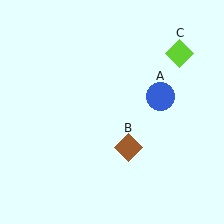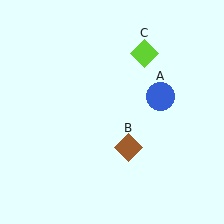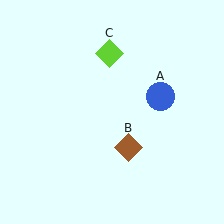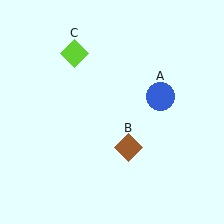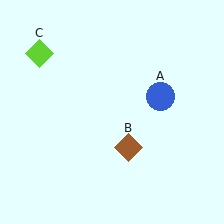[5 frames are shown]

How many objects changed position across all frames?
1 object changed position: lime diamond (object C).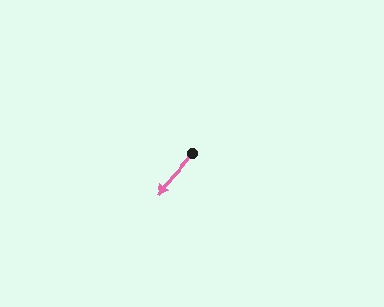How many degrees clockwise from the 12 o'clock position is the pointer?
Approximately 222 degrees.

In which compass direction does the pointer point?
Southwest.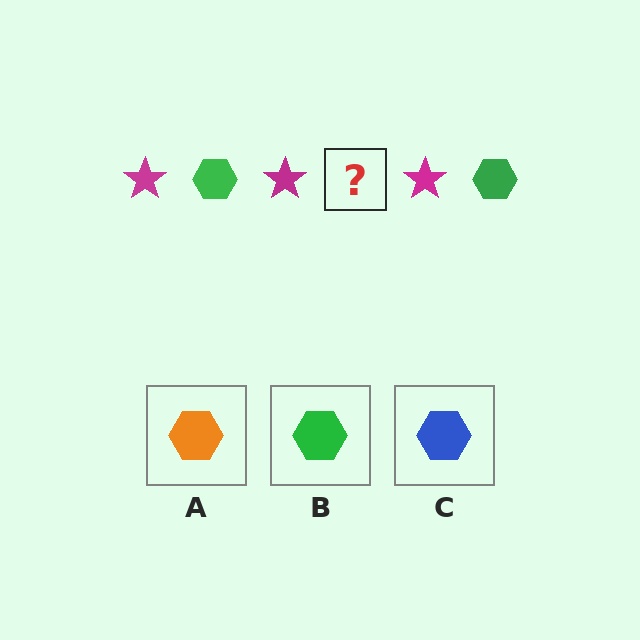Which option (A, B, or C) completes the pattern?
B.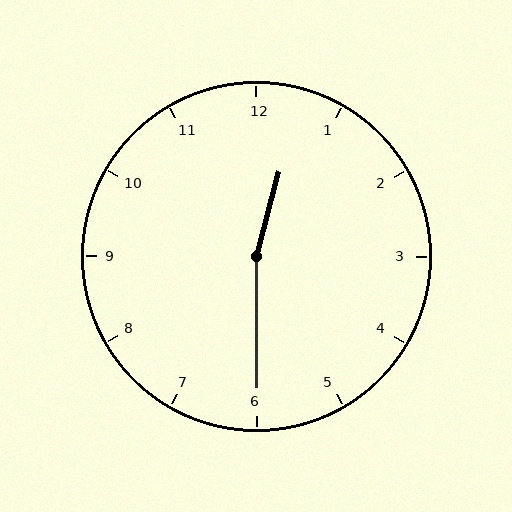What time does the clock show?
12:30.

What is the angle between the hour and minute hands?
Approximately 165 degrees.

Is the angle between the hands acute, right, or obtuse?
It is obtuse.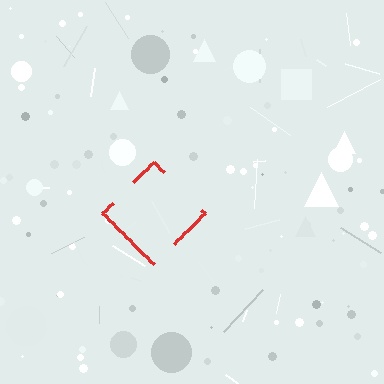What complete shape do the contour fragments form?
The contour fragments form a diamond.